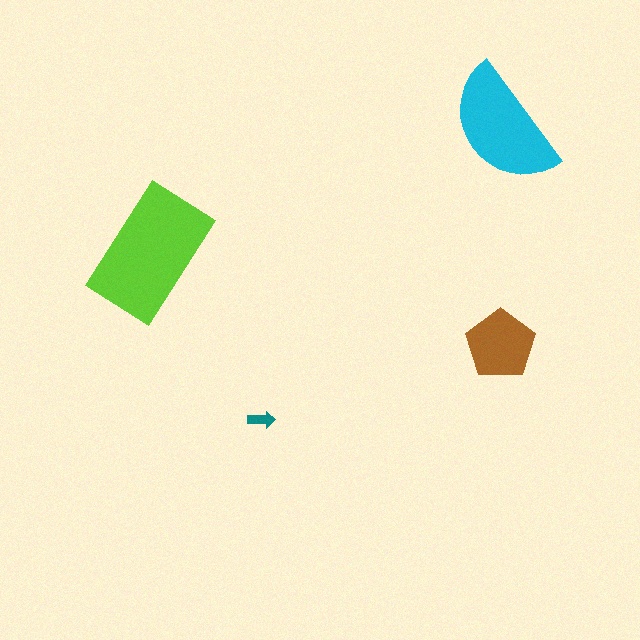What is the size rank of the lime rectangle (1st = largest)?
1st.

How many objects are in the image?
There are 4 objects in the image.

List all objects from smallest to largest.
The teal arrow, the brown pentagon, the cyan semicircle, the lime rectangle.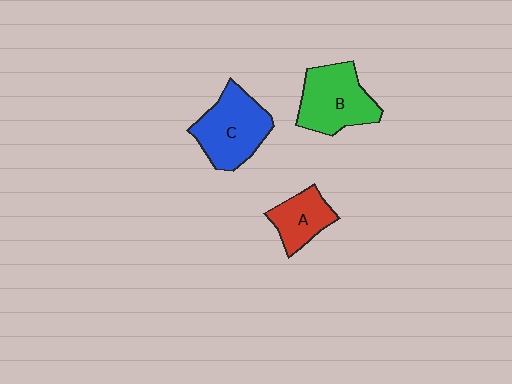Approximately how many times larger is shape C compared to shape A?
Approximately 1.6 times.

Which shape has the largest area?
Shape C (blue).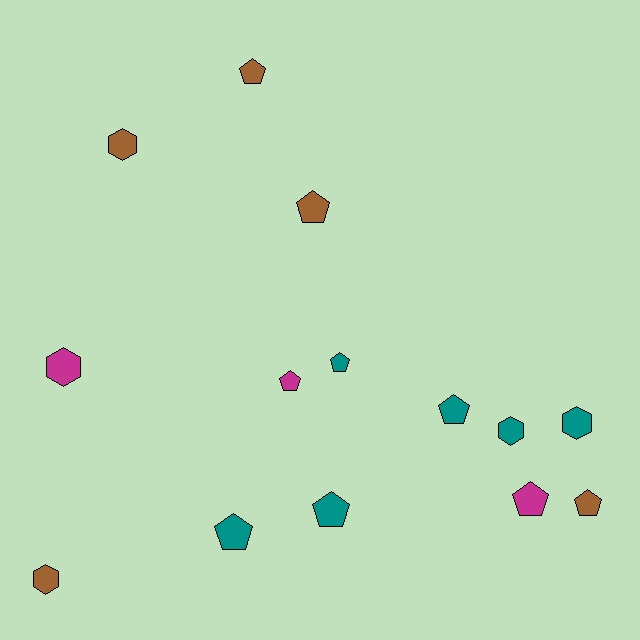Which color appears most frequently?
Teal, with 6 objects.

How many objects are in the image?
There are 14 objects.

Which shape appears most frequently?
Pentagon, with 9 objects.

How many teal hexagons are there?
There are 2 teal hexagons.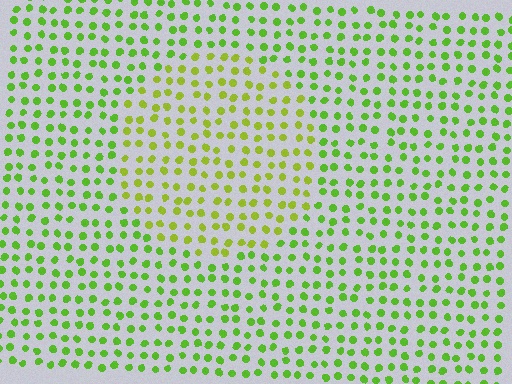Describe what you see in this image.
The image is filled with small lime elements in a uniform arrangement. A circle-shaped region is visible where the elements are tinted to a slightly different hue, forming a subtle color boundary.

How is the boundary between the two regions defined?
The boundary is defined purely by a slight shift in hue (about 26 degrees). Spacing, size, and orientation are identical on both sides.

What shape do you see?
I see a circle.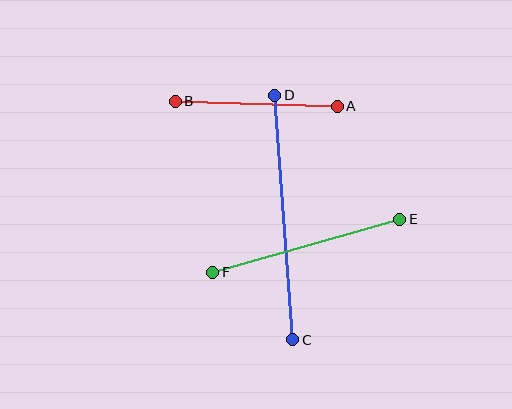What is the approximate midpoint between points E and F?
The midpoint is at approximately (306, 246) pixels.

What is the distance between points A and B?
The distance is approximately 162 pixels.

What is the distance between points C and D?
The distance is approximately 245 pixels.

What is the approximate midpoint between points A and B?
The midpoint is at approximately (256, 104) pixels.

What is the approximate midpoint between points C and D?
The midpoint is at approximately (284, 218) pixels.